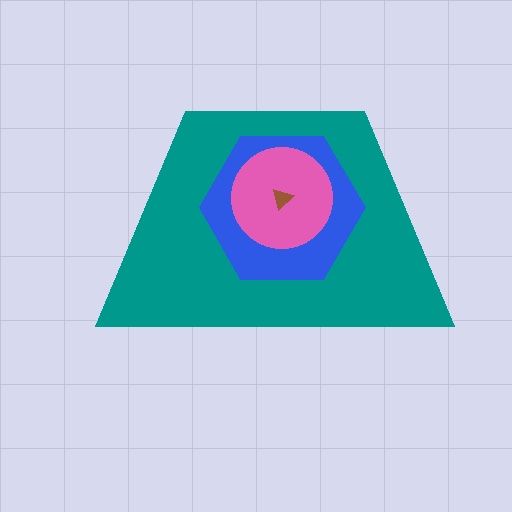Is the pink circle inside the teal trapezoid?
Yes.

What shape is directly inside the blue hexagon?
The pink circle.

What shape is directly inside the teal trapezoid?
The blue hexagon.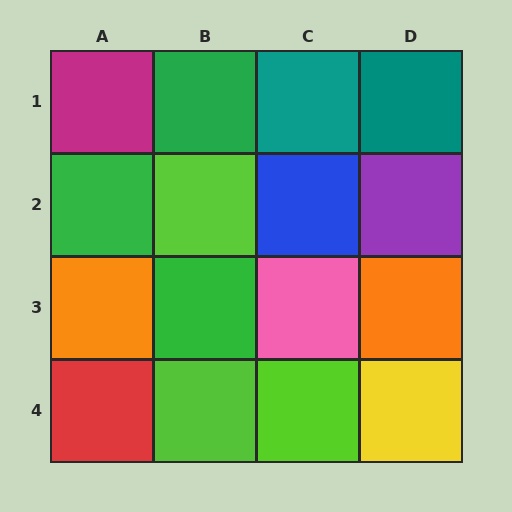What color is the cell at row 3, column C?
Pink.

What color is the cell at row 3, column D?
Orange.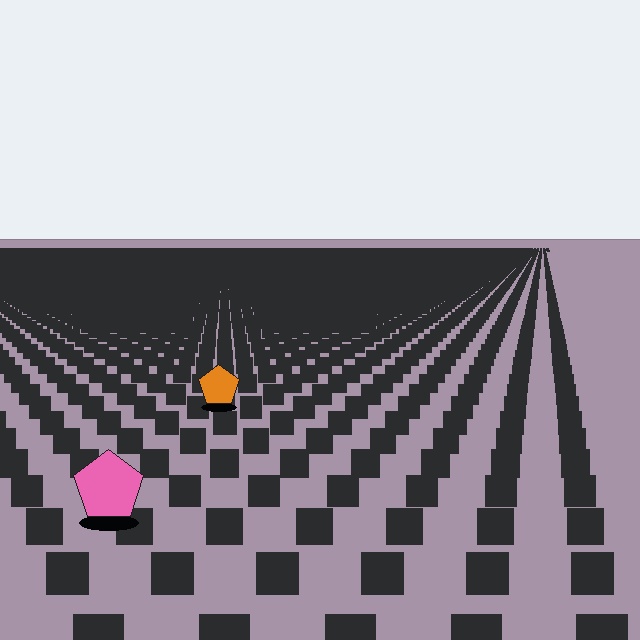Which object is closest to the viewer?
The pink pentagon is closest. The texture marks near it are larger and more spread out.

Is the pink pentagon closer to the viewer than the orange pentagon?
Yes. The pink pentagon is closer — you can tell from the texture gradient: the ground texture is coarser near it.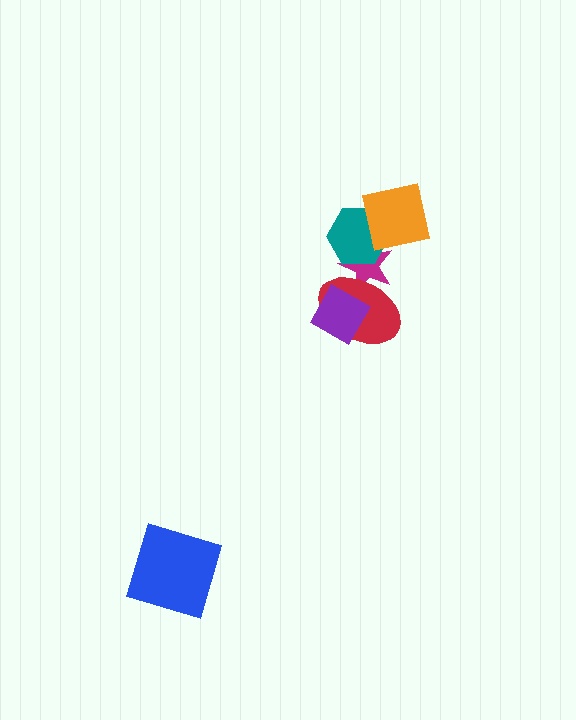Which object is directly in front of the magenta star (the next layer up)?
The teal hexagon is directly in front of the magenta star.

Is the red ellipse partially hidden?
Yes, it is partially covered by another shape.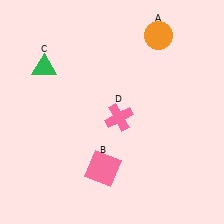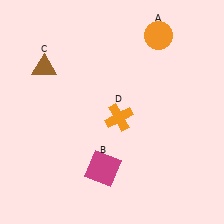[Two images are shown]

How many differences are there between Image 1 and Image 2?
There are 3 differences between the two images.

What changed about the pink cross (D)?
In Image 1, D is pink. In Image 2, it changed to orange.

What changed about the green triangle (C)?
In Image 1, C is green. In Image 2, it changed to brown.